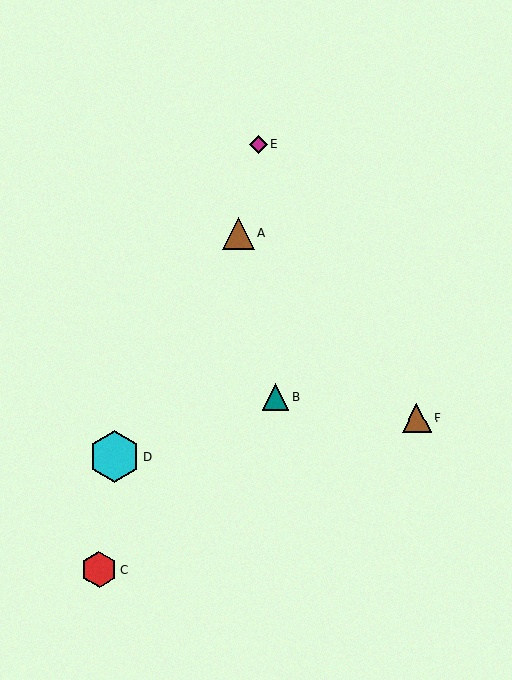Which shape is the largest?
The cyan hexagon (labeled D) is the largest.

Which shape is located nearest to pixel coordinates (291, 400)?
The teal triangle (labeled B) at (276, 397) is nearest to that location.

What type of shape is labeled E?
Shape E is a magenta diamond.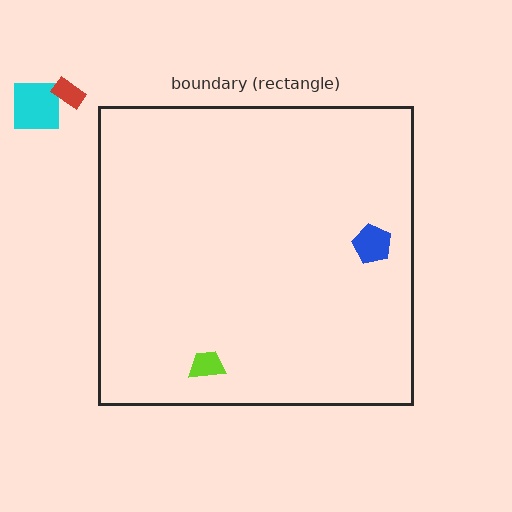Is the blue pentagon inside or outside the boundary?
Inside.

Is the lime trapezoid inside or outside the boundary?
Inside.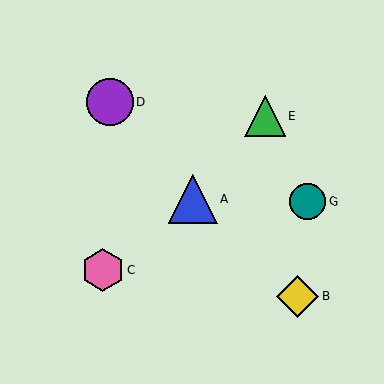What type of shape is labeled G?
Shape G is a teal circle.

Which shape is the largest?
The blue triangle (labeled A) is the largest.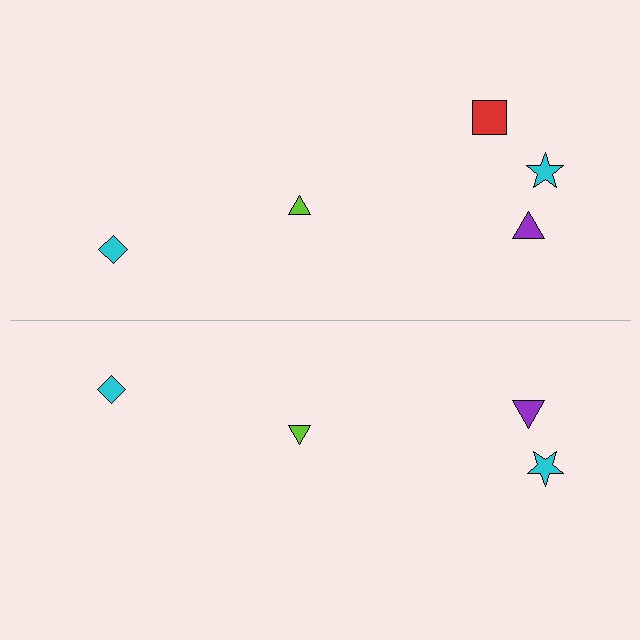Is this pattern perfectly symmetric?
No, the pattern is not perfectly symmetric. A red square is missing from the bottom side.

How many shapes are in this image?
There are 9 shapes in this image.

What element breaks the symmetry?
A red square is missing from the bottom side.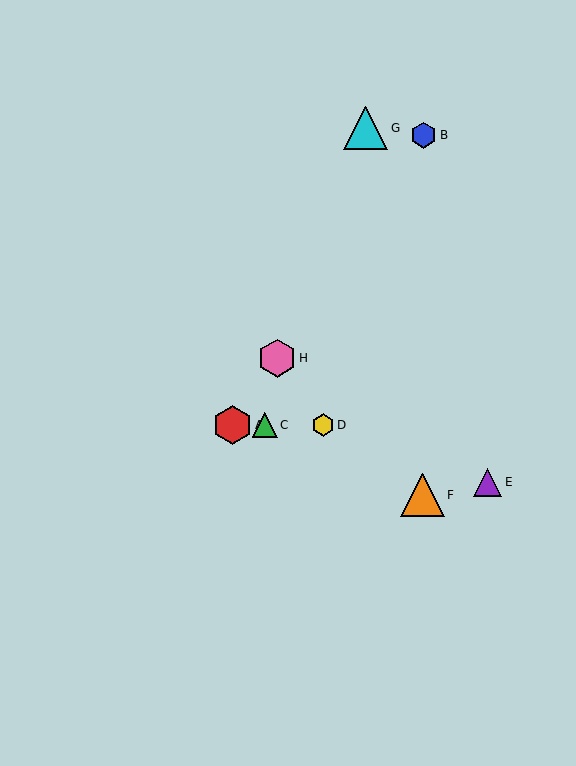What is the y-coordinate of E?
Object E is at y≈482.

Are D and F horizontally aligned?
No, D is at y≈425 and F is at y≈495.